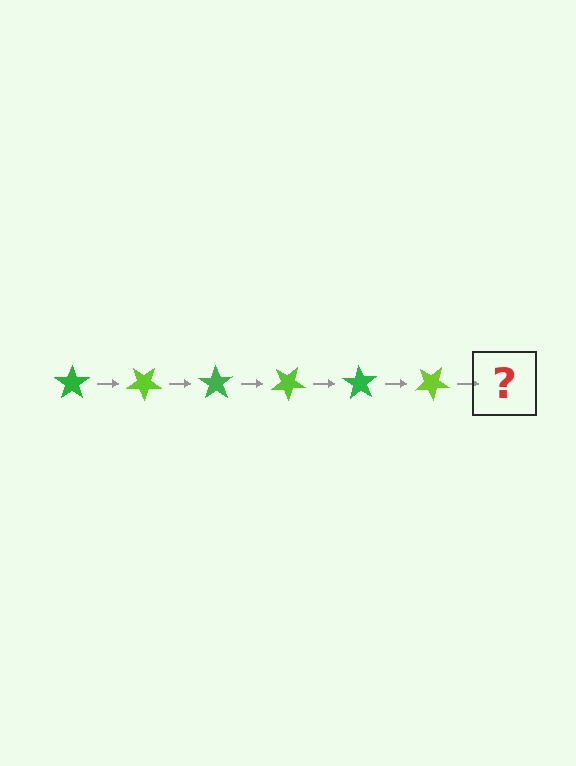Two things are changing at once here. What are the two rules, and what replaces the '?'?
The two rules are that it rotates 35 degrees each step and the color cycles through green and lime. The '?' should be a green star, rotated 210 degrees from the start.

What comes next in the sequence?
The next element should be a green star, rotated 210 degrees from the start.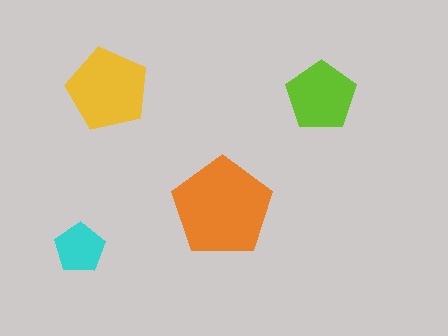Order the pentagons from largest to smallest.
the orange one, the yellow one, the lime one, the cyan one.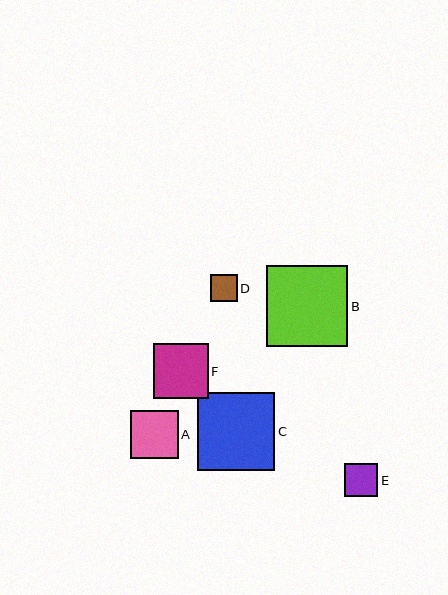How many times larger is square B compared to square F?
Square B is approximately 1.5 times the size of square F.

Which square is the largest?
Square B is the largest with a size of approximately 81 pixels.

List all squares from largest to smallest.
From largest to smallest: B, C, F, A, E, D.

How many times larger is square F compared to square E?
Square F is approximately 1.7 times the size of square E.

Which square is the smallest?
Square D is the smallest with a size of approximately 27 pixels.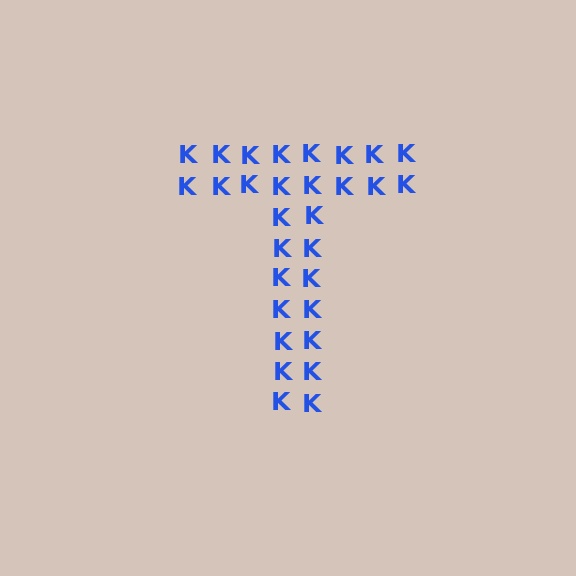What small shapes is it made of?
It is made of small letter K's.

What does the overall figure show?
The overall figure shows the letter T.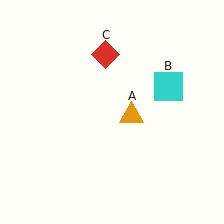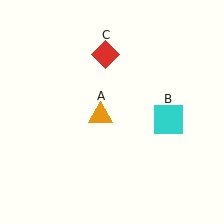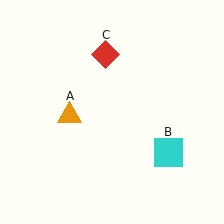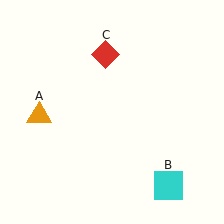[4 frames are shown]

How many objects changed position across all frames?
2 objects changed position: orange triangle (object A), cyan square (object B).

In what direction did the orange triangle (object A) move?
The orange triangle (object A) moved left.